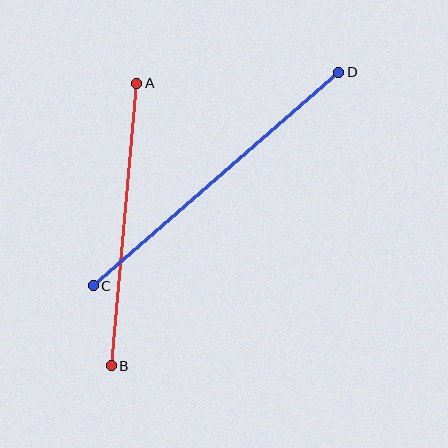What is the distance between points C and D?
The distance is approximately 325 pixels.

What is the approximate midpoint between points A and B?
The midpoint is at approximately (124, 225) pixels.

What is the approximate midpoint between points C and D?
The midpoint is at approximately (216, 179) pixels.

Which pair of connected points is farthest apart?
Points C and D are farthest apart.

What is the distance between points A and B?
The distance is approximately 284 pixels.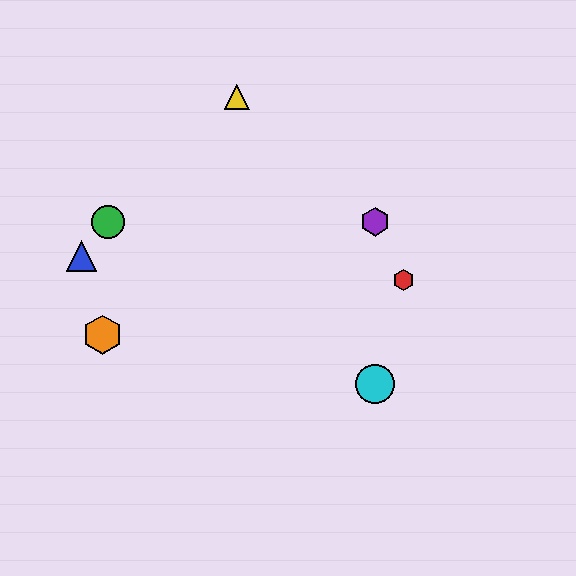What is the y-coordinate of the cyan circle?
The cyan circle is at y≈384.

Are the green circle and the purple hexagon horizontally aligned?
Yes, both are at y≈222.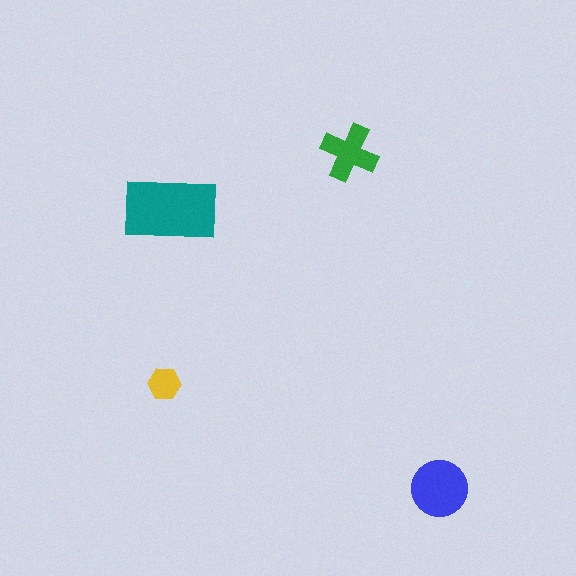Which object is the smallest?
The yellow hexagon.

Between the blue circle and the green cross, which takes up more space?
The blue circle.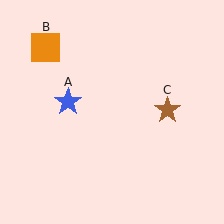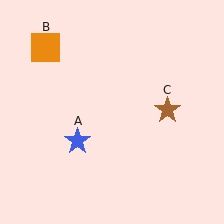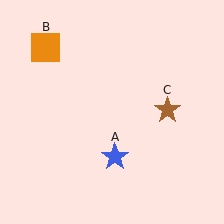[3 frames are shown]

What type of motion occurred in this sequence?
The blue star (object A) rotated counterclockwise around the center of the scene.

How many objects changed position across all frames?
1 object changed position: blue star (object A).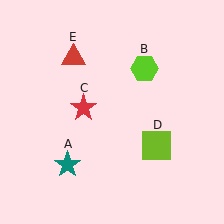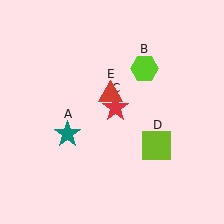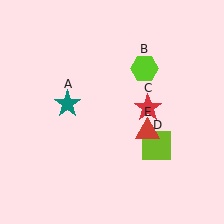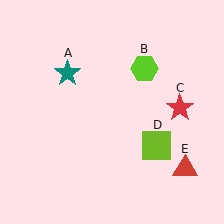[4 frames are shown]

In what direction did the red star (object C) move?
The red star (object C) moved right.